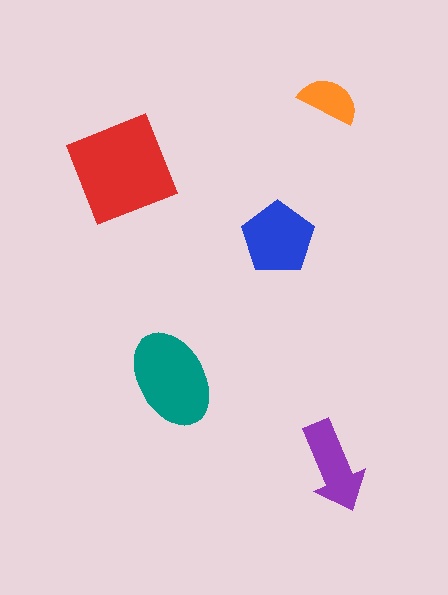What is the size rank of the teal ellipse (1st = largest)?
2nd.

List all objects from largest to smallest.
The red square, the teal ellipse, the blue pentagon, the purple arrow, the orange semicircle.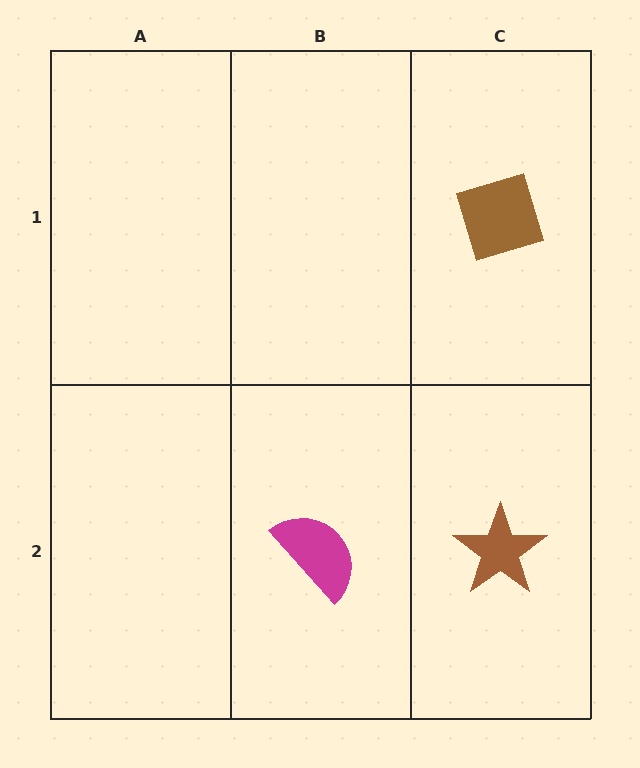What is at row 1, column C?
A brown diamond.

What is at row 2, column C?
A brown star.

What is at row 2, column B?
A magenta semicircle.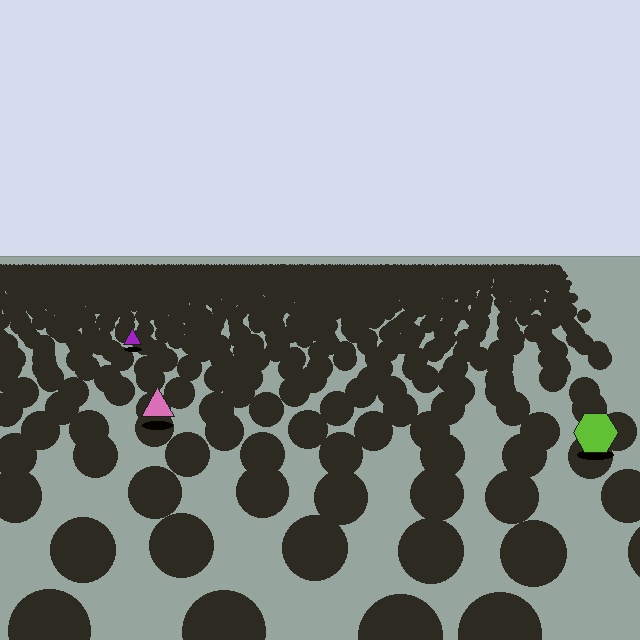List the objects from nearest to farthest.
From nearest to farthest: the lime hexagon, the pink triangle, the purple triangle.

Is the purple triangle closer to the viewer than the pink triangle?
No. The pink triangle is closer — you can tell from the texture gradient: the ground texture is coarser near it.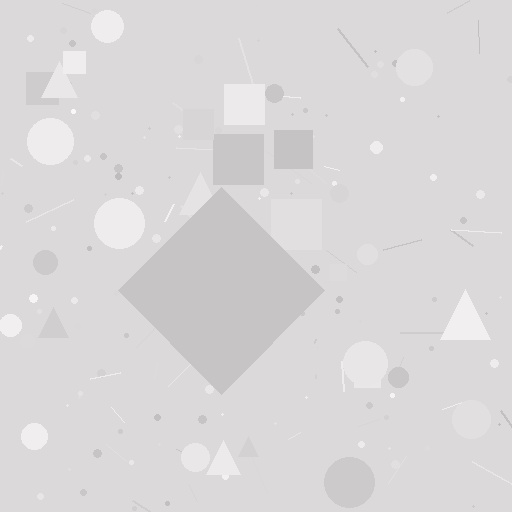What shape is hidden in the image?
A diamond is hidden in the image.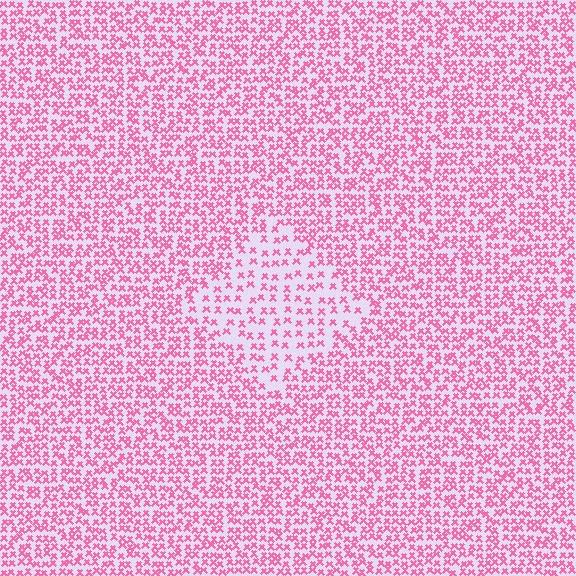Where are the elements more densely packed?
The elements are more densely packed outside the diamond boundary.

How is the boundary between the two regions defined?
The boundary is defined by a change in element density (approximately 2.0x ratio). All elements are the same color, size, and shape.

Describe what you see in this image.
The image contains small pink elements arranged at two different densities. A diamond-shaped region is visible where the elements are less densely packed than the surrounding area.